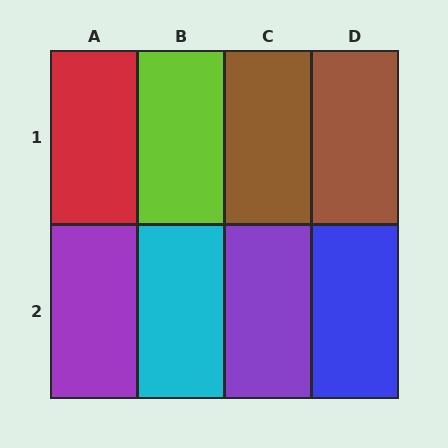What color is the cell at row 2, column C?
Purple.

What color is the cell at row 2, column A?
Purple.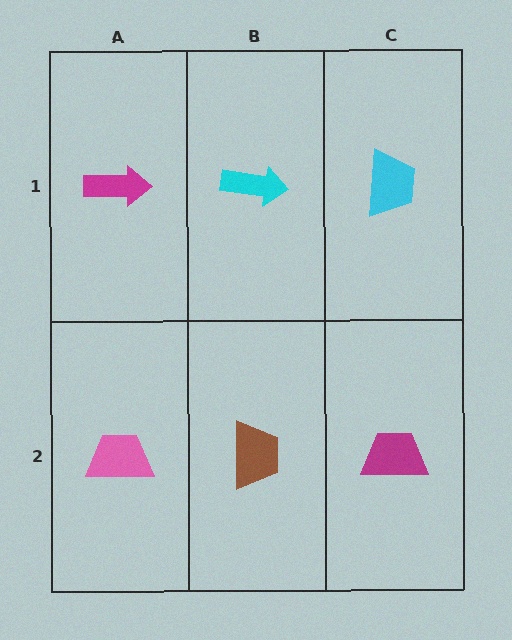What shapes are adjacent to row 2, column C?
A cyan trapezoid (row 1, column C), a brown trapezoid (row 2, column B).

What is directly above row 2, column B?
A cyan arrow.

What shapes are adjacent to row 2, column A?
A magenta arrow (row 1, column A), a brown trapezoid (row 2, column B).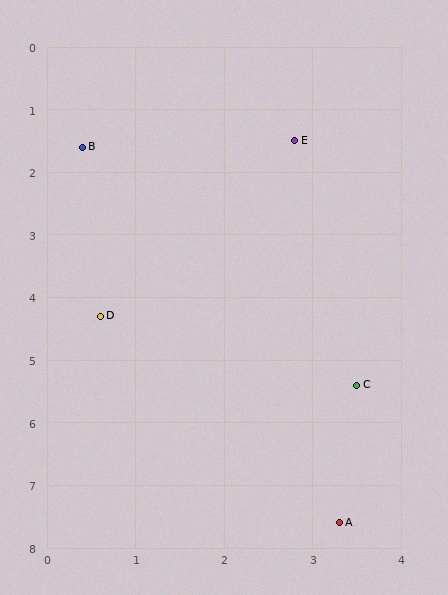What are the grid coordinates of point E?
Point E is at approximately (2.8, 1.5).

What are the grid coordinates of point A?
Point A is at approximately (3.3, 7.6).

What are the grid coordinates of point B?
Point B is at approximately (0.4, 1.6).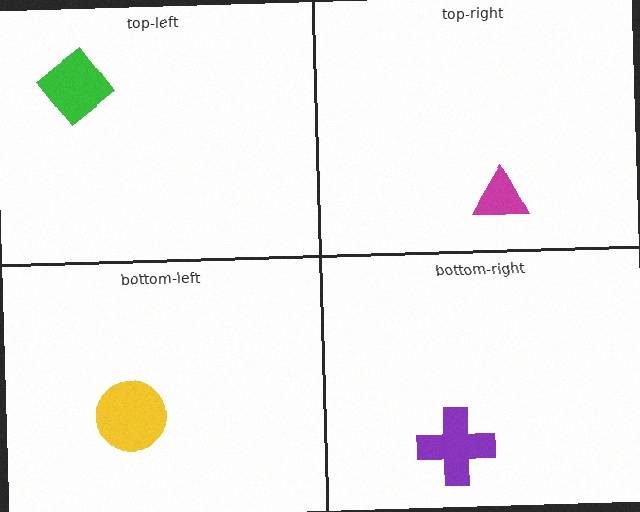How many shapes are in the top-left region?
1.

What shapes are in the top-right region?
The magenta triangle.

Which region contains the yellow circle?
The bottom-left region.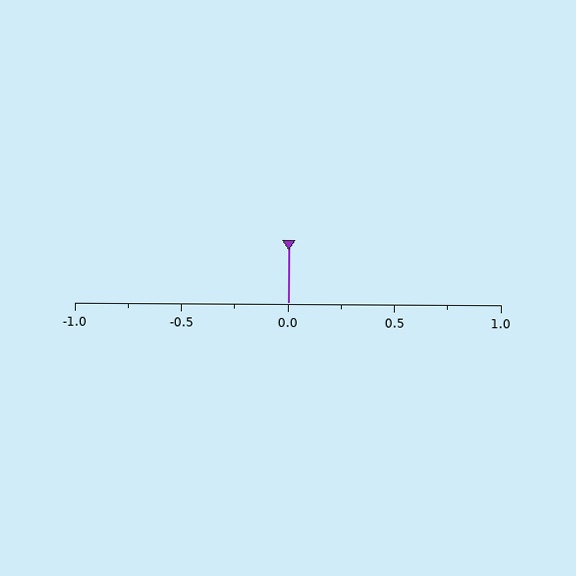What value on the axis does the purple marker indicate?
The marker indicates approximately 0.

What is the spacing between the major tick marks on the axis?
The major ticks are spaced 0.5 apart.